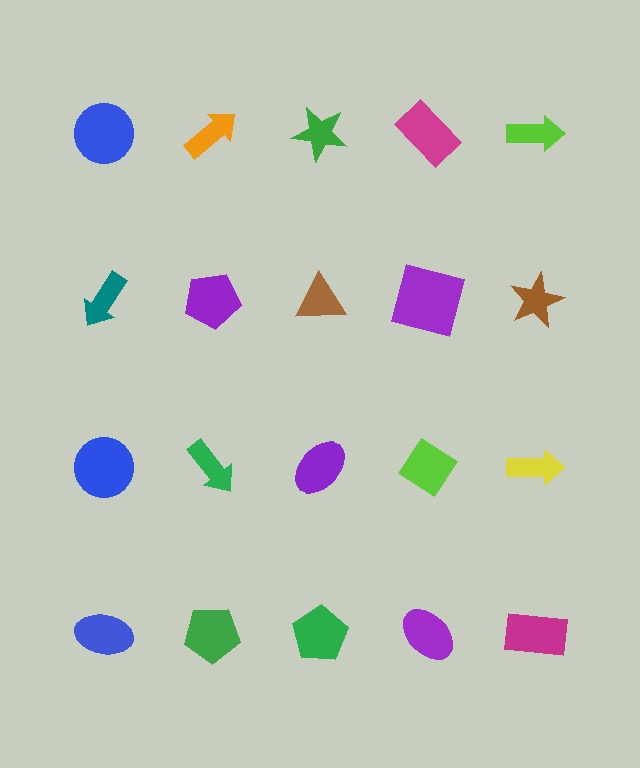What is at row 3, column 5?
A yellow arrow.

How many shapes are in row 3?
5 shapes.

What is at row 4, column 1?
A blue ellipse.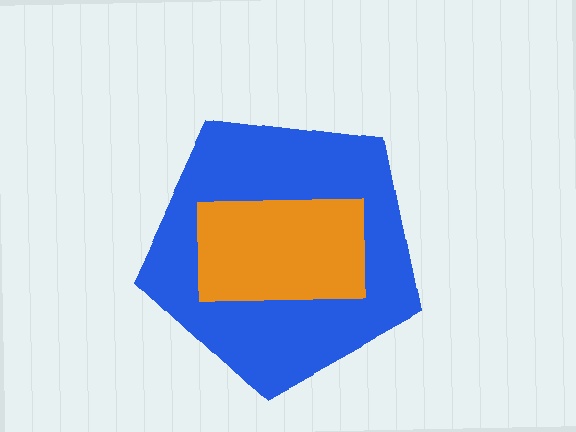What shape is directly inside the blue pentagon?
The orange rectangle.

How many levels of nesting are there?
2.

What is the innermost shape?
The orange rectangle.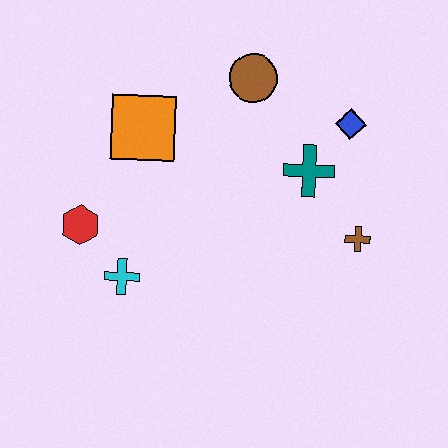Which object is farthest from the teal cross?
The red hexagon is farthest from the teal cross.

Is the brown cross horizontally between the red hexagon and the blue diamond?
No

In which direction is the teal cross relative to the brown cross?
The teal cross is above the brown cross.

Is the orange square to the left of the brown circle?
Yes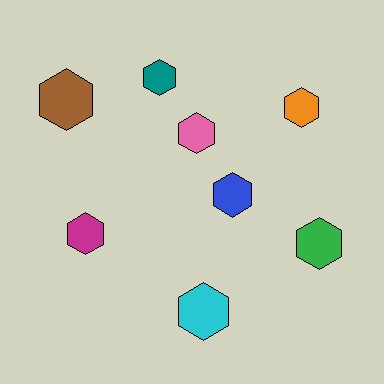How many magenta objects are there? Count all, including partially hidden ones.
There is 1 magenta object.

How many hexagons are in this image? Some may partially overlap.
There are 8 hexagons.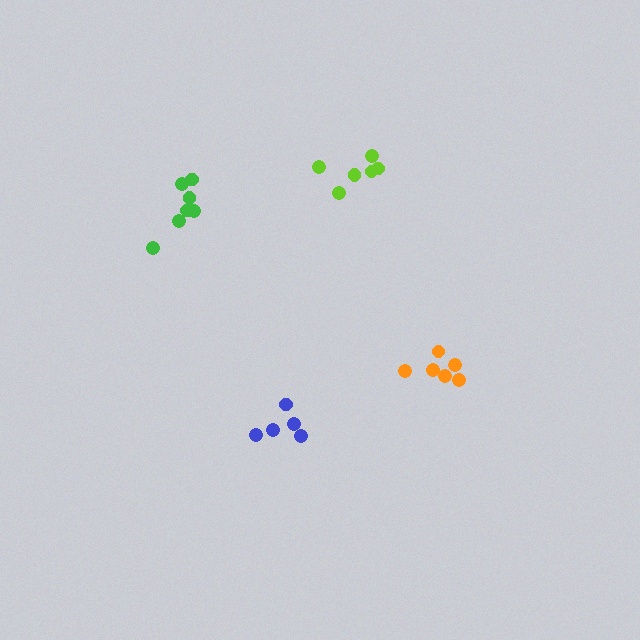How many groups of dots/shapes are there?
There are 4 groups.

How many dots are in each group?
Group 1: 7 dots, Group 2: 5 dots, Group 3: 6 dots, Group 4: 6 dots (24 total).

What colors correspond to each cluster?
The clusters are colored: green, blue, orange, lime.